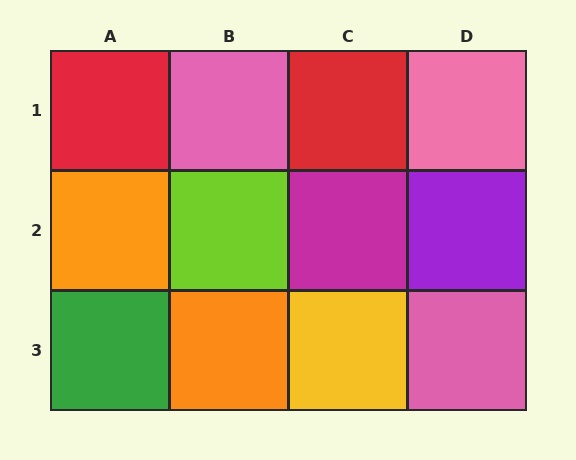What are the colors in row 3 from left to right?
Green, orange, yellow, pink.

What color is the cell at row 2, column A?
Orange.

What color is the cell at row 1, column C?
Red.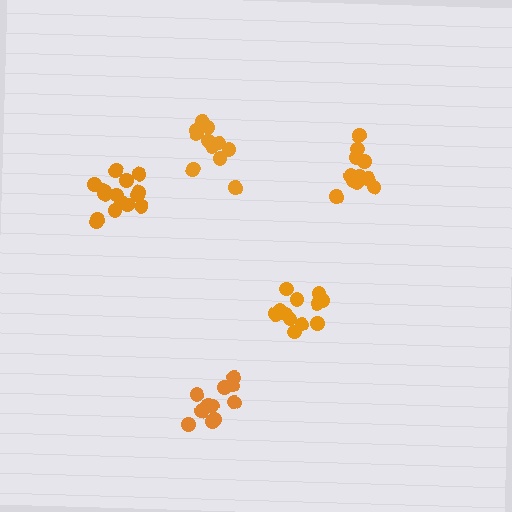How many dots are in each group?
Group 1: 12 dots, Group 2: 11 dots, Group 3: 15 dots, Group 4: 13 dots, Group 5: 11 dots (62 total).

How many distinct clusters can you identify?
There are 5 distinct clusters.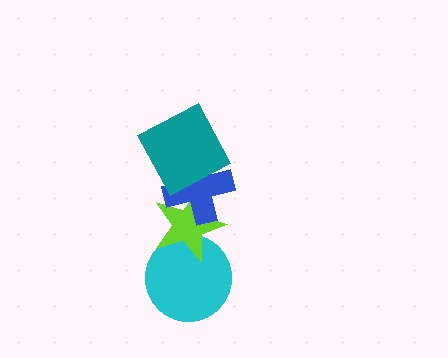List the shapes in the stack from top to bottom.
From top to bottom: the teal square, the blue cross, the lime star, the cyan circle.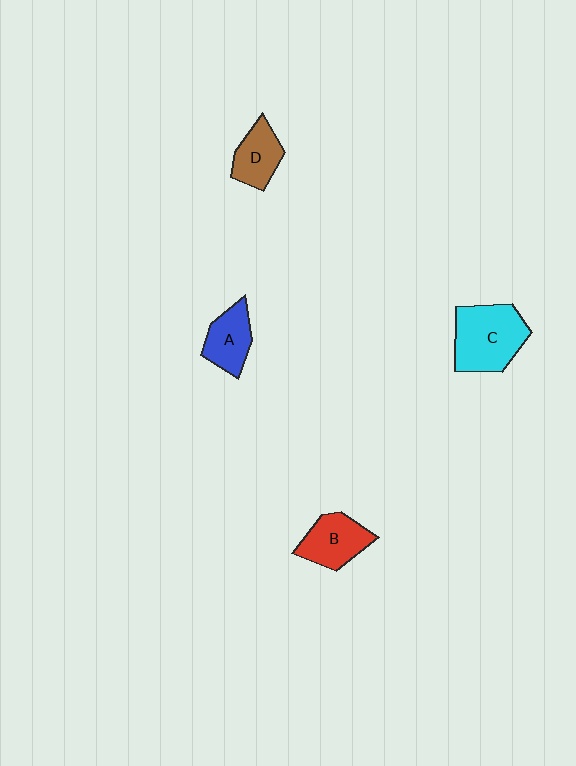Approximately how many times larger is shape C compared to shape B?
Approximately 1.5 times.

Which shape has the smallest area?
Shape D (brown).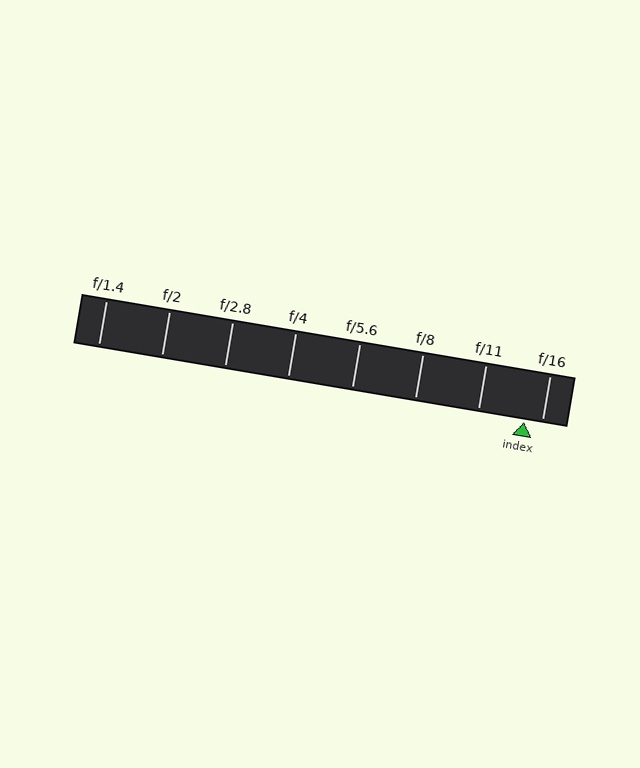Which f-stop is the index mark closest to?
The index mark is closest to f/16.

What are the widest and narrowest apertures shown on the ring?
The widest aperture shown is f/1.4 and the narrowest is f/16.